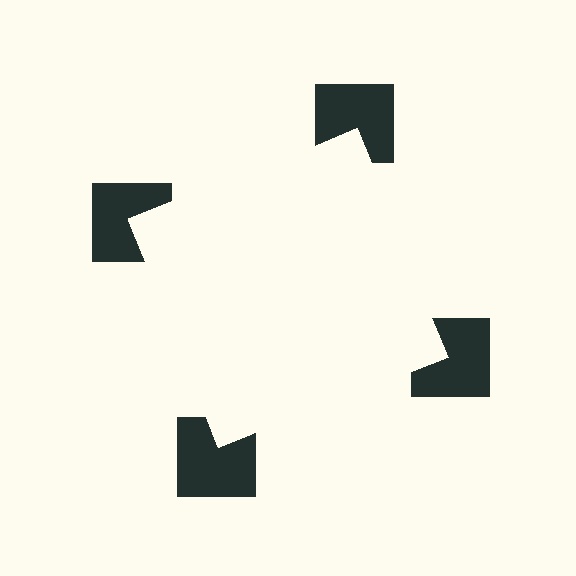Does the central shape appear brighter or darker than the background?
It typically appears slightly brighter than the background, even though no actual brightness change is drawn.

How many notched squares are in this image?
There are 4 — one at each vertex of the illusory square.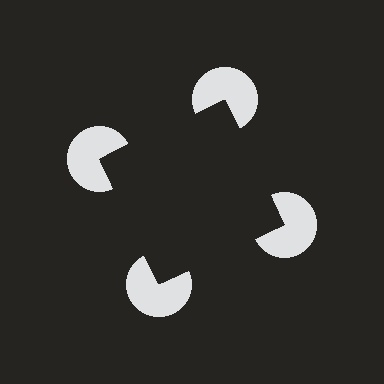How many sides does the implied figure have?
4 sides.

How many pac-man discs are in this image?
There are 4 — one at each vertex of the illusory square.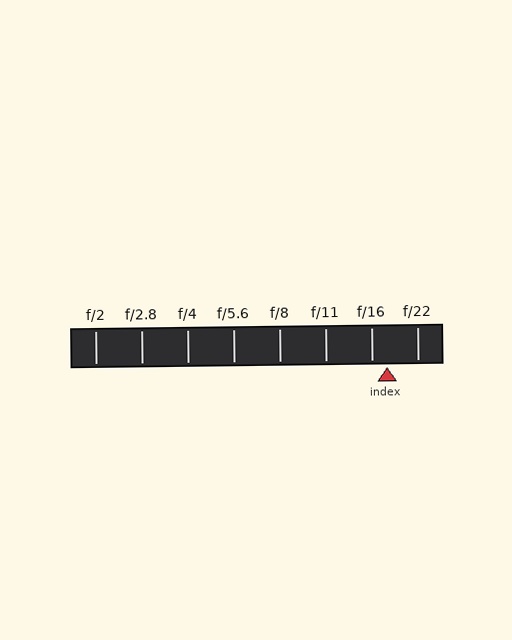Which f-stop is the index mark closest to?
The index mark is closest to f/16.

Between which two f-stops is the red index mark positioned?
The index mark is between f/16 and f/22.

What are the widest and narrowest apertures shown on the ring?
The widest aperture shown is f/2 and the narrowest is f/22.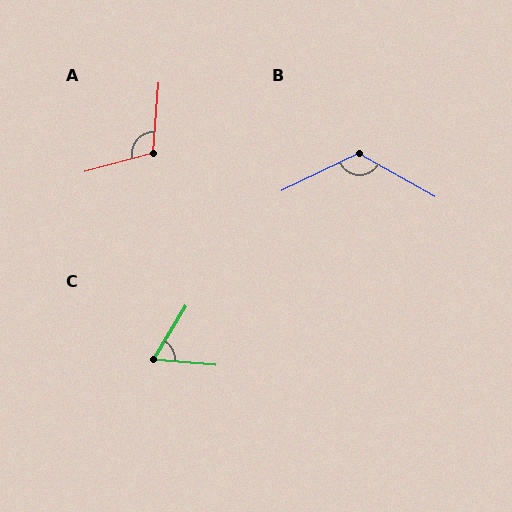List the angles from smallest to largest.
C (63°), A (110°), B (125°).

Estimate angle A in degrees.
Approximately 110 degrees.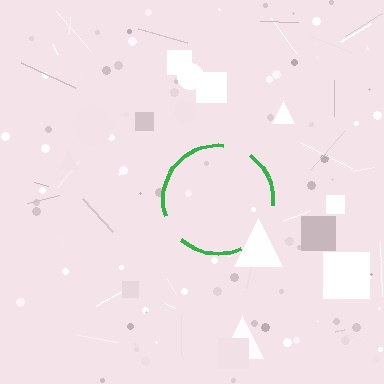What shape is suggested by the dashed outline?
The dashed outline suggests a circle.